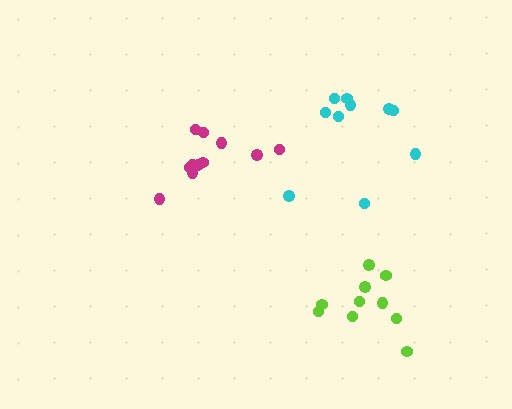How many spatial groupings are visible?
There are 3 spatial groupings.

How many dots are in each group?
Group 1: 11 dots, Group 2: 10 dots, Group 3: 10 dots (31 total).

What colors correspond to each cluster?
The clusters are colored: magenta, cyan, lime.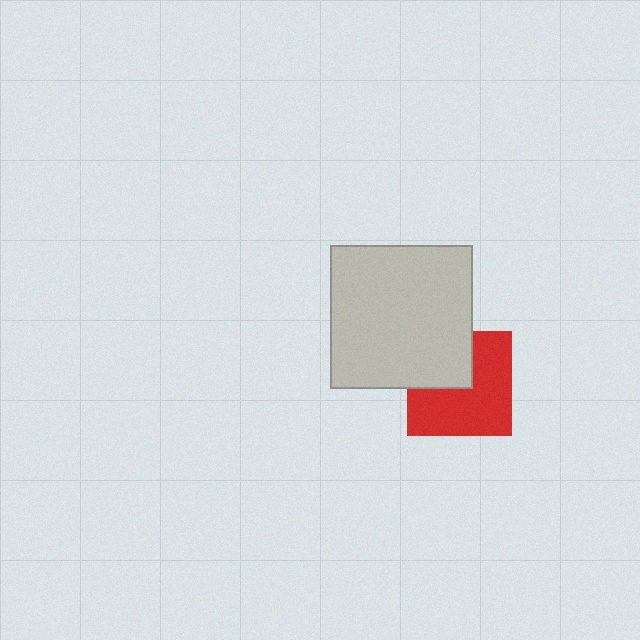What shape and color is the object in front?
The object in front is a light gray square.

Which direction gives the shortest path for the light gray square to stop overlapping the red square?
Moving toward the upper-left gives the shortest separation.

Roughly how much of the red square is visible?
About half of it is visible (roughly 65%).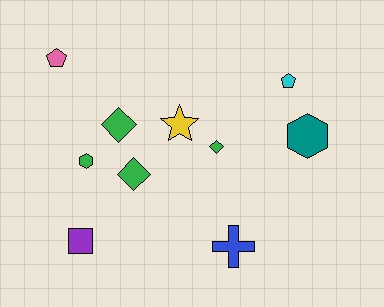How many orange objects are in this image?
There are no orange objects.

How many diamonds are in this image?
There are 3 diamonds.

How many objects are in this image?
There are 10 objects.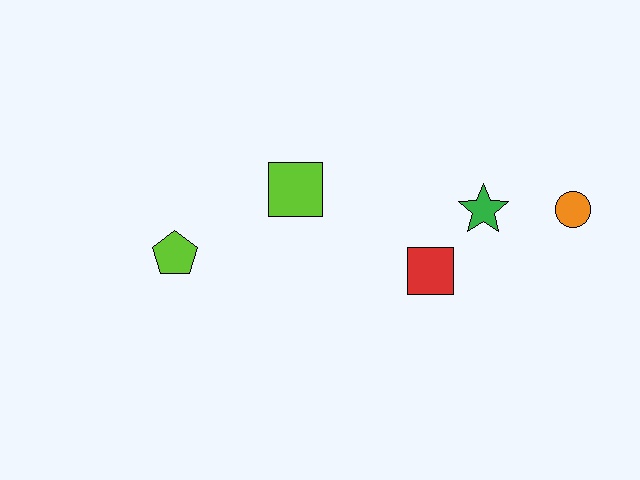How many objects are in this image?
There are 5 objects.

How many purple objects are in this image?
There are no purple objects.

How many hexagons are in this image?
There are no hexagons.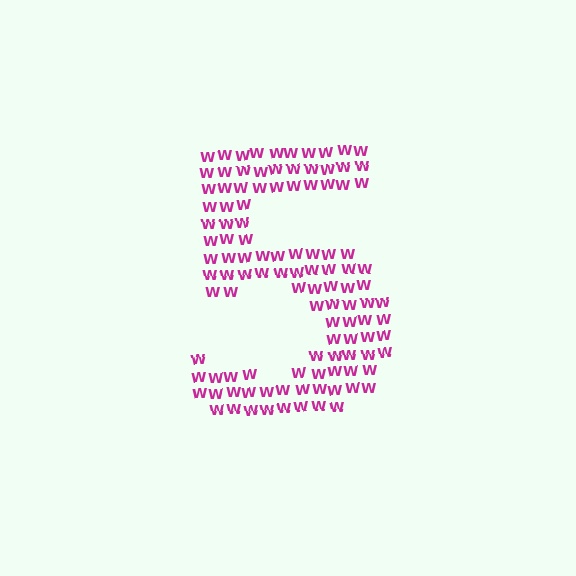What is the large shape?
The large shape is the digit 5.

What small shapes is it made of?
It is made of small letter W's.